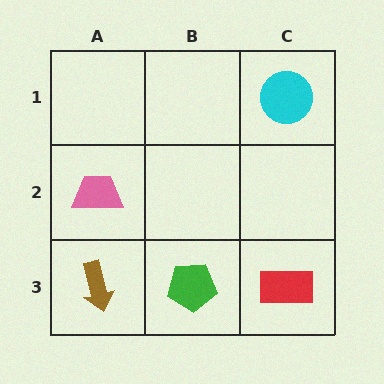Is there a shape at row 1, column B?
No, that cell is empty.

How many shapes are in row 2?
1 shape.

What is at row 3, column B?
A green pentagon.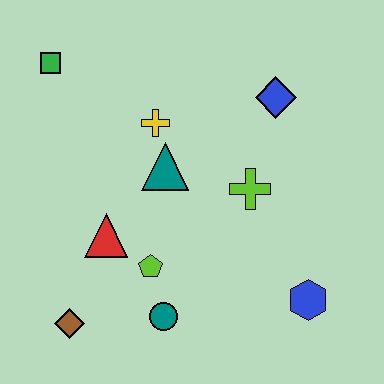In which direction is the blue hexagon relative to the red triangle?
The blue hexagon is to the right of the red triangle.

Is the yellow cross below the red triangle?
No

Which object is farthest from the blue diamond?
The brown diamond is farthest from the blue diamond.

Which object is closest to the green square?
The yellow cross is closest to the green square.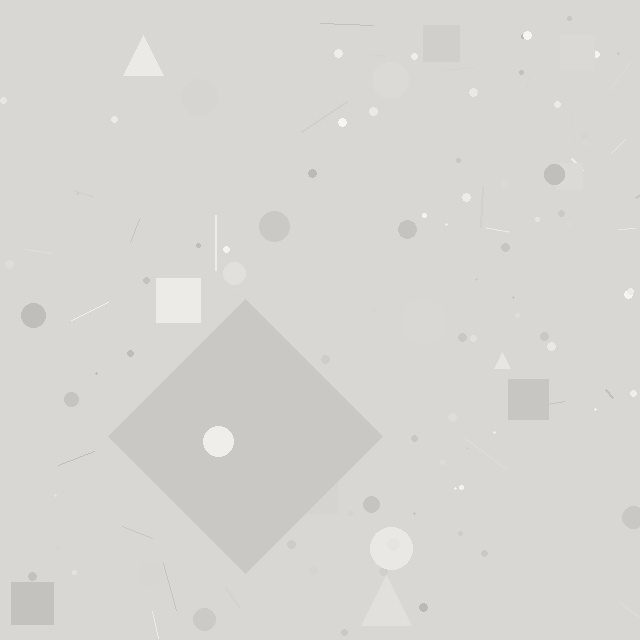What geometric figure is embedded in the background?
A diamond is embedded in the background.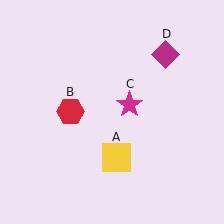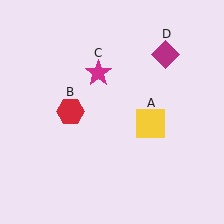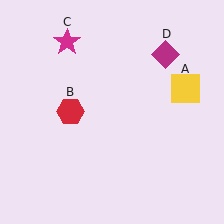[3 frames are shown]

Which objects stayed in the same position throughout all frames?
Red hexagon (object B) and magenta diamond (object D) remained stationary.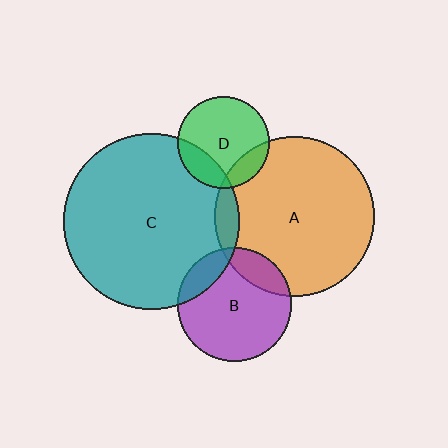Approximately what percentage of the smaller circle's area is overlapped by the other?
Approximately 5%.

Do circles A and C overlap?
Yes.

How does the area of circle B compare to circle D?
Approximately 1.5 times.